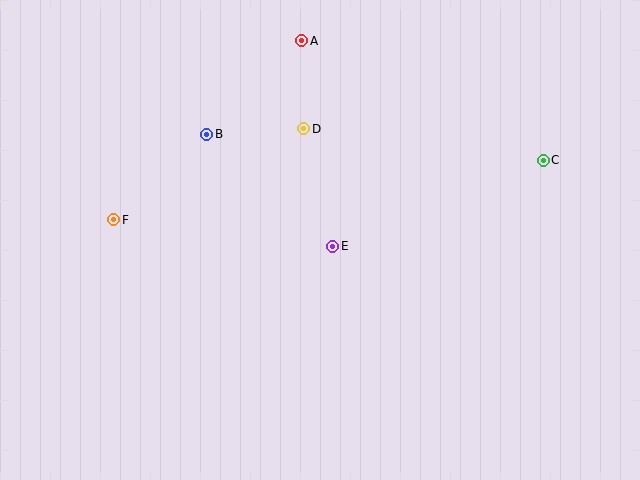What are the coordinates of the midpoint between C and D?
The midpoint between C and D is at (423, 144).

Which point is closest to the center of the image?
Point E at (333, 246) is closest to the center.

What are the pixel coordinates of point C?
Point C is at (543, 160).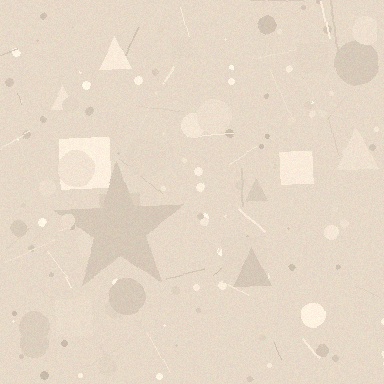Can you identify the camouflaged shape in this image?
The camouflaged shape is a star.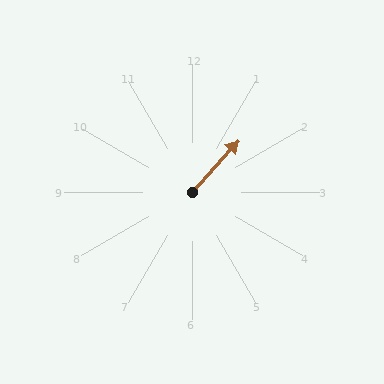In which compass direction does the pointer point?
Northeast.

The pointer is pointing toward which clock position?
Roughly 1 o'clock.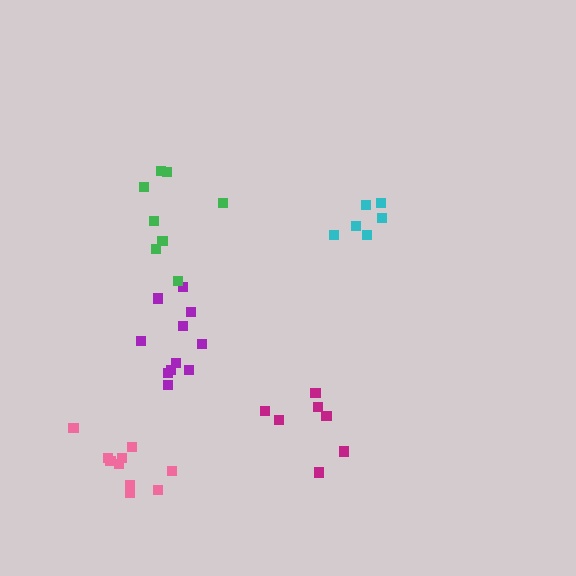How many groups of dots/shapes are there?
There are 5 groups.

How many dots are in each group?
Group 1: 11 dots, Group 2: 7 dots, Group 3: 10 dots, Group 4: 6 dots, Group 5: 8 dots (42 total).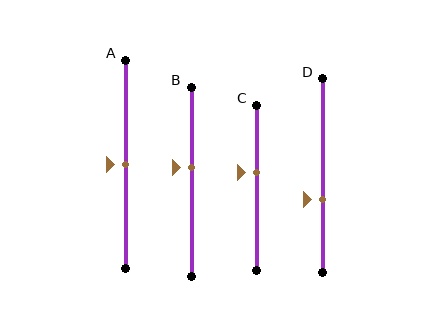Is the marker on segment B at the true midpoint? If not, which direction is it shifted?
No, the marker on segment B is shifted upward by about 7% of the segment length.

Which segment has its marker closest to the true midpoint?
Segment A has its marker closest to the true midpoint.